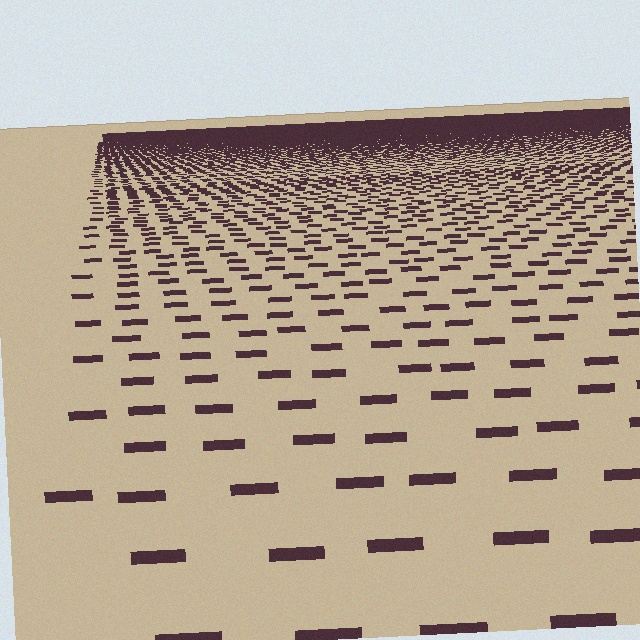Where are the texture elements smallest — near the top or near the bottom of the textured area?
Near the top.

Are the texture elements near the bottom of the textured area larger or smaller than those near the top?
Larger. Near the bottom, elements are closer to the viewer and appear at a bigger on-screen size.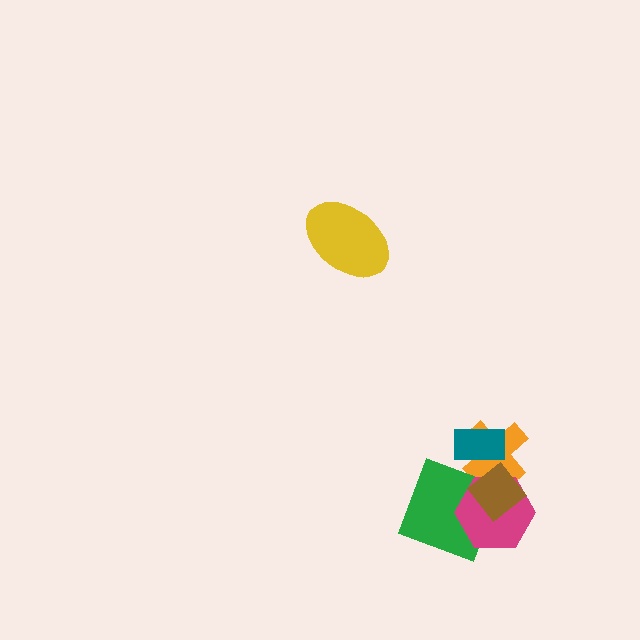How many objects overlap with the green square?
2 objects overlap with the green square.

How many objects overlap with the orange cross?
3 objects overlap with the orange cross.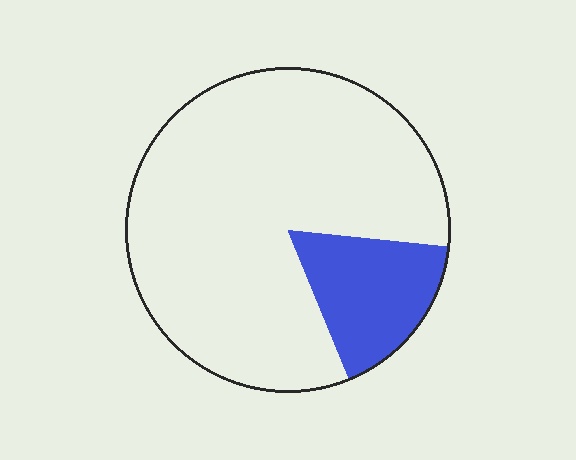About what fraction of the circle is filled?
About one sixth (1/6).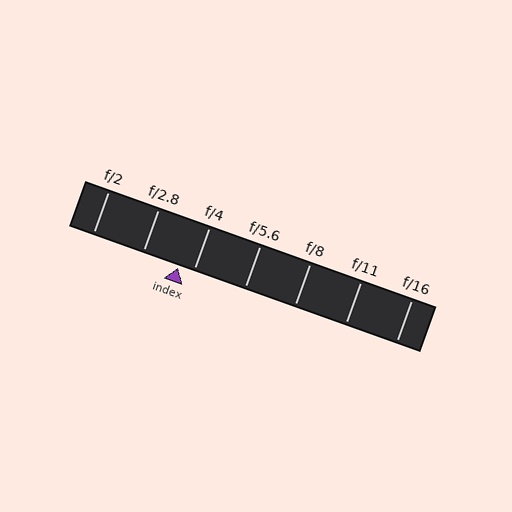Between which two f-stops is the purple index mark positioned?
The index mark is between f/2.8 and f/4.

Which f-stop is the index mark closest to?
The index mark is closest to f/4.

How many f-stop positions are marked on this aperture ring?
There are 7 f-stop positions marked.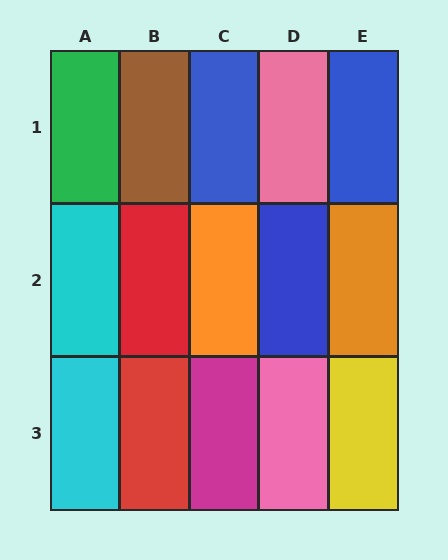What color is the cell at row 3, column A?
Cyan.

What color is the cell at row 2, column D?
Blue.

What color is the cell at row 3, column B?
Red.